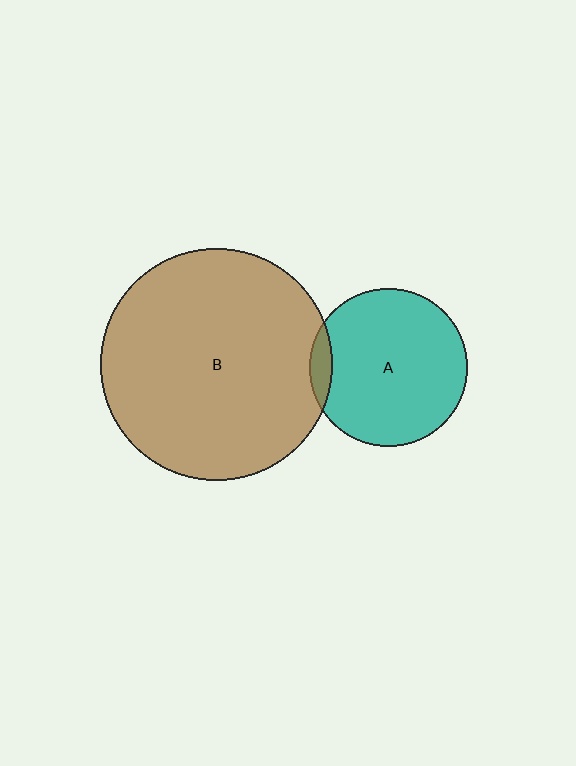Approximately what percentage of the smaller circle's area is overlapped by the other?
Approximately 5%.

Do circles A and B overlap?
Yes.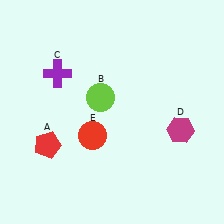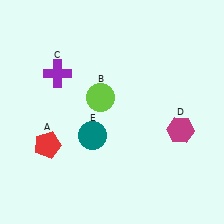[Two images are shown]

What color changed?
The circle (E) changed from red in Image 1 to teal in Image 2.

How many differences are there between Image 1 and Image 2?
There is 1 difference between the two images.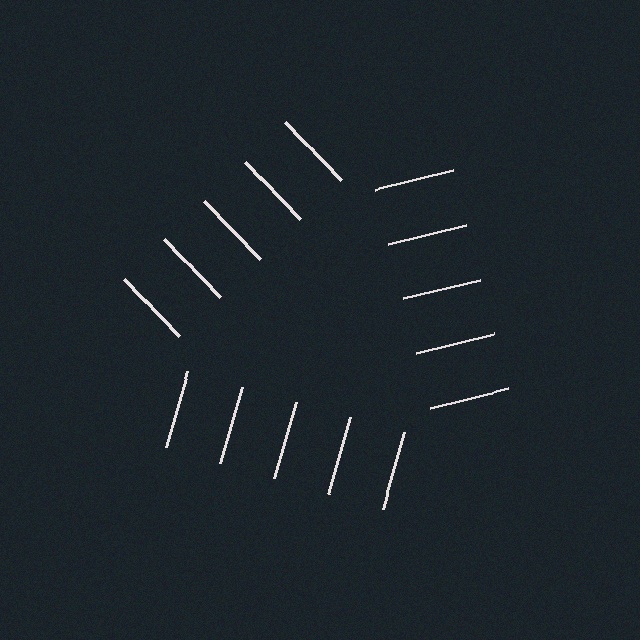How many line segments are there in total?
15 — 5 along each of the 3 edges.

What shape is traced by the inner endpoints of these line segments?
An illusory triangle — the line segments terminate on its edges but no continuous stroke is drawn.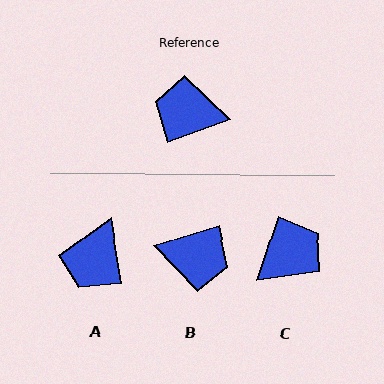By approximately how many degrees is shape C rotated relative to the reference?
Approximately 128 degrees clockwise.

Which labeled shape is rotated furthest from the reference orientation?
B, about 176 degrees away.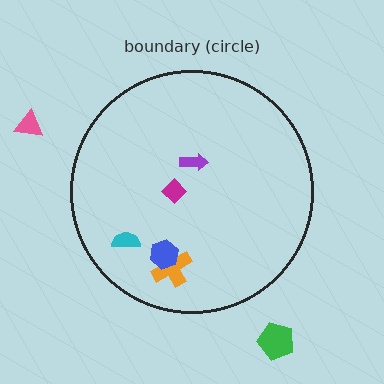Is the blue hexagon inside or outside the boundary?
Inside.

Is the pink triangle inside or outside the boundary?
Outside.